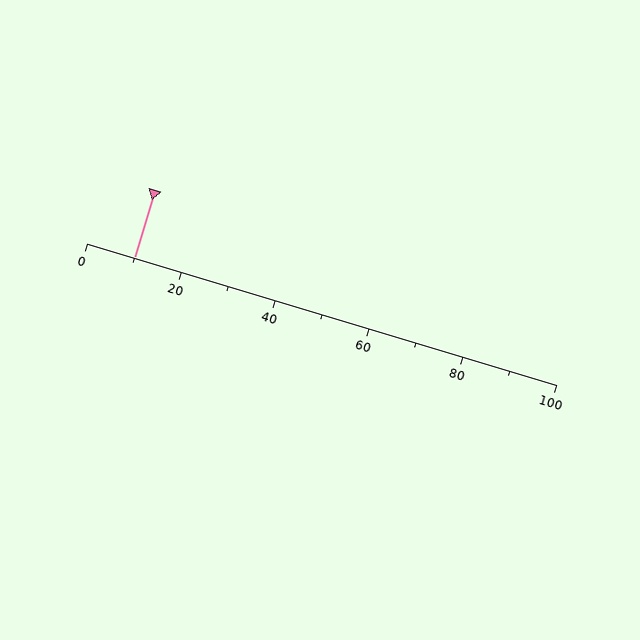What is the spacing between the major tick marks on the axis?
The major ticks are spaced 20 apart.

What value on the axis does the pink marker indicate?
The marker indicates approximately 10.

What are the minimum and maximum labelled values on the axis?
The axis runs from 0 to 100.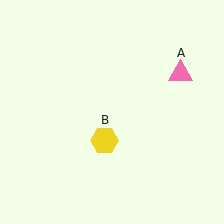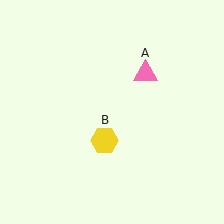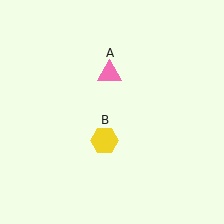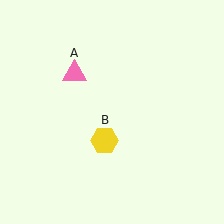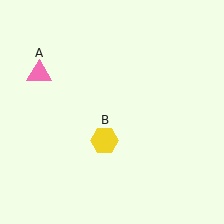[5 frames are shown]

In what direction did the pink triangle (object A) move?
The pink triangle (object A) moved left.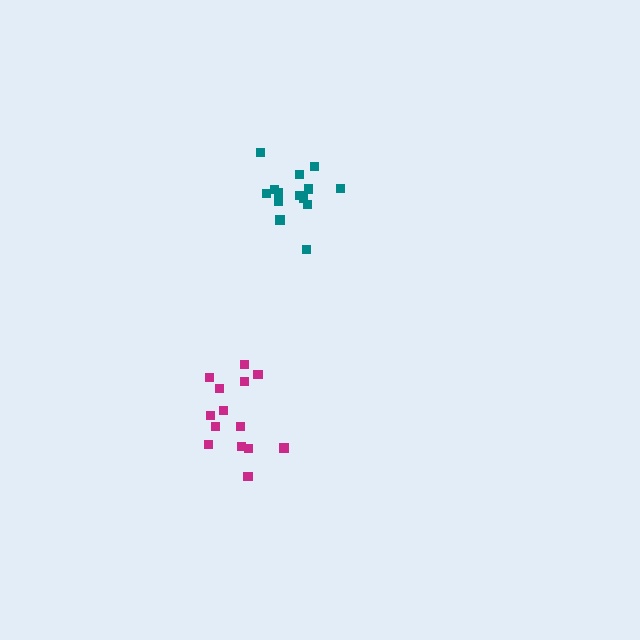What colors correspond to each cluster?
The clusters are colored: teal, magenta.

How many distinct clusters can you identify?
There are 2 distinct clusters.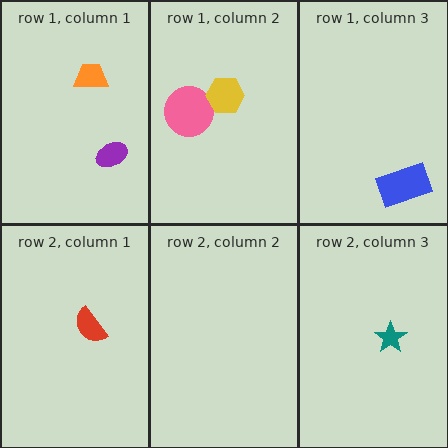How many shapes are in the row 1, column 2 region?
2.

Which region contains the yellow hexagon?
The row 1, column 2 region.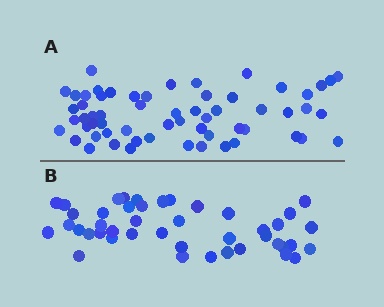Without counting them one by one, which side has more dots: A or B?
Region A (the top region) has more dots.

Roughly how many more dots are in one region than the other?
Region A has approximately 15 more dots than region B.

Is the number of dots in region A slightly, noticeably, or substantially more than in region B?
Region A has noticeably more, but not dramatically so. The ratio is roughly 1.4 to 1.